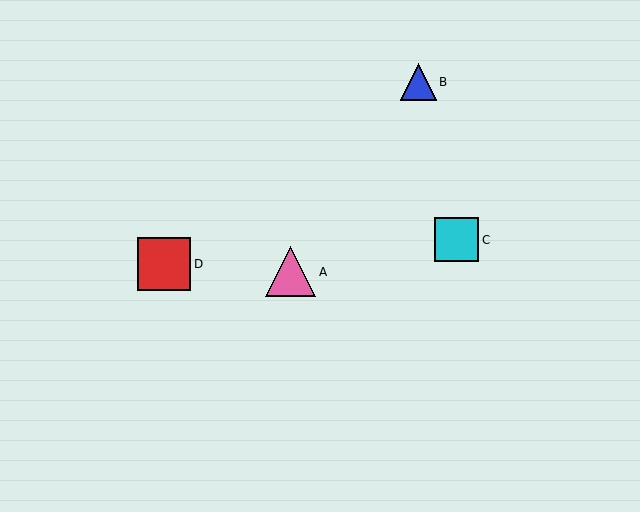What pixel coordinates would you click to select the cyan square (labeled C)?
Click at (457, 240) to select the cyan square C.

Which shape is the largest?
The red square (labeled D) is the largest.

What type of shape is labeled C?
Shape C is a cyan square.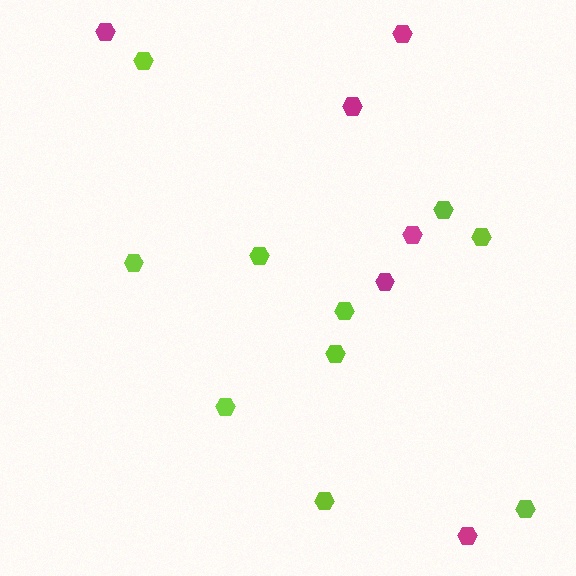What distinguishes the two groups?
There are 2 groups: one group of magenta hexagons (6) and one group of lime hexagons (10).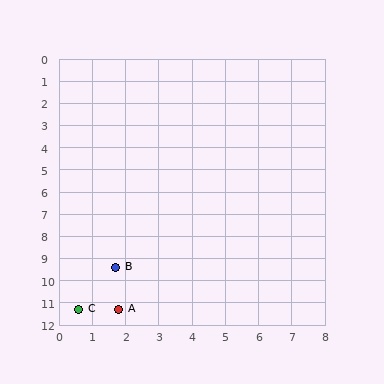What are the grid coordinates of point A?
Point A is at approximately (1.8, 11.3).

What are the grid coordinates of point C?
Point C is at approximately (0.6, 11.3).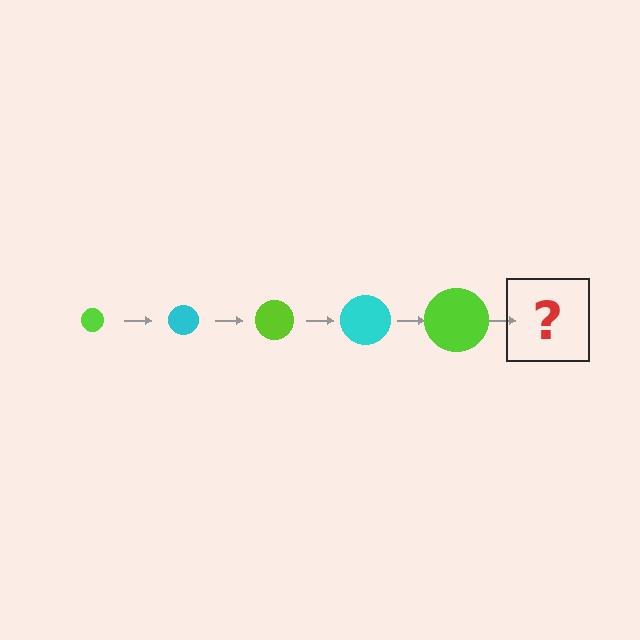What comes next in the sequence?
The next element should be a cyan circle, larger than the previous one.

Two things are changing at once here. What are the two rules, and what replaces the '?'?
The two rules are that the circle grows larger each step and the color cycles through lime and cyan. The '?' should be a cyan circle, larger than the previous one.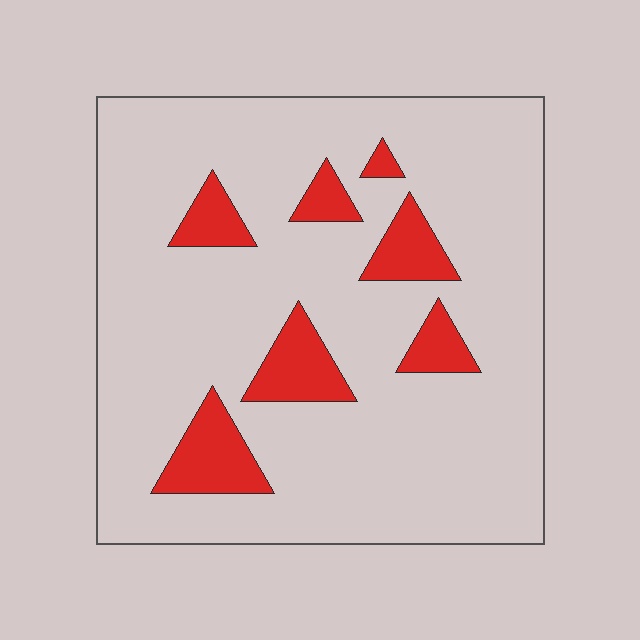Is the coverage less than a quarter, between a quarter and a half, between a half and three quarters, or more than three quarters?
Less than a quarter.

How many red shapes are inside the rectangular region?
7.